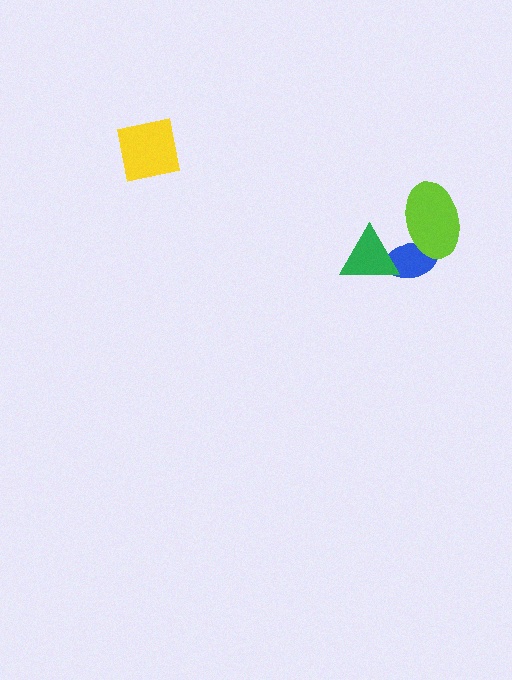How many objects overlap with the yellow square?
0 objects overlap with the yellow square.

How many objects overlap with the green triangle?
1 object overlaps with the green triangle.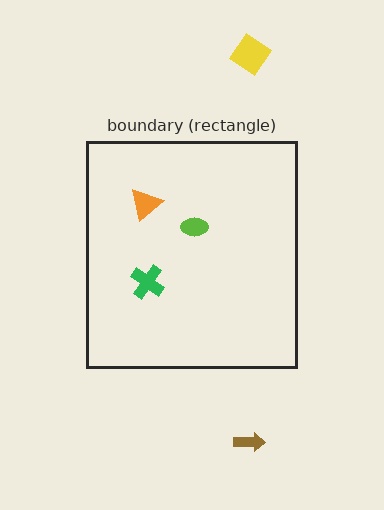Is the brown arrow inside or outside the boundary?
Outside.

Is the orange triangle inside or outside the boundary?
Inside.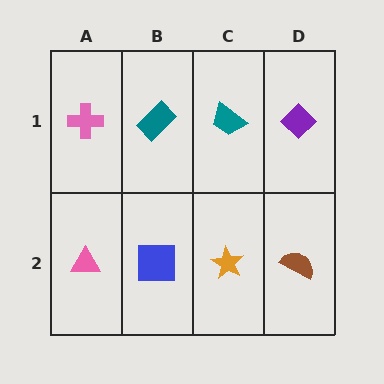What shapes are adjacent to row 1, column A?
A pink triangle (row 2, column A), a teal rectangle (row 1, column B).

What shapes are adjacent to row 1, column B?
A blue square (row 2, column B), a pink cross (row 1, column A), a teal trapezoid (row 1, column C).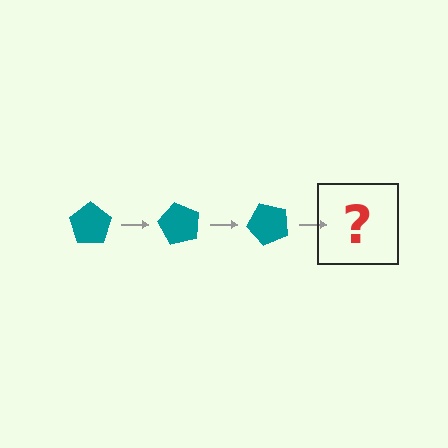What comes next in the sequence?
The next element should be a teal pentagon rotated 180 degrees.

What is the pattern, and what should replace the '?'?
The pattern is that the pentagon rotates 60 degrees each step. The '?' should be a teal pentagon rotated 180 degrees.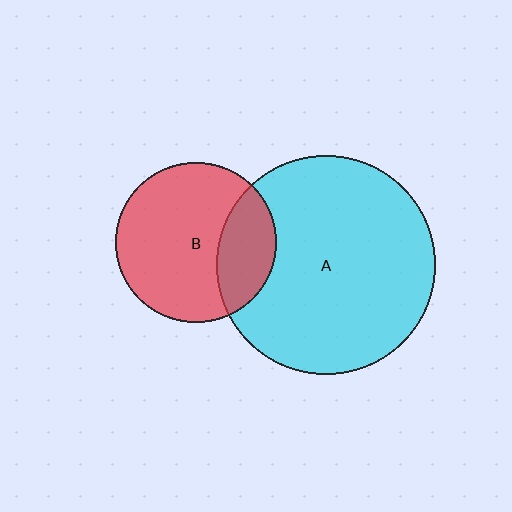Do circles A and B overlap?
Yes.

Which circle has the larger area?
Circle A (cyan).